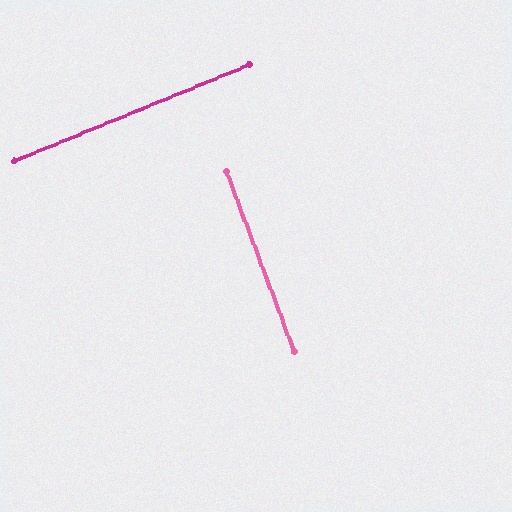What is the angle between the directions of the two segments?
Approximately 88 degrees.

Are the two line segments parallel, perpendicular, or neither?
Perpendicular — they meet at approximately 88°.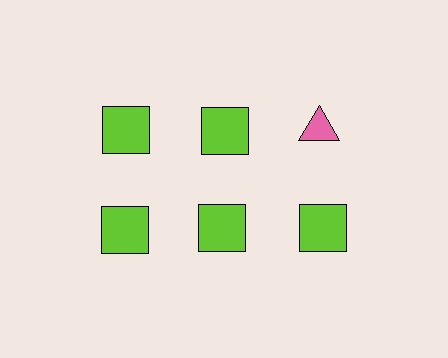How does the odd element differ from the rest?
It differs in both color (pink instead of lime) and shape (triangle instead of square).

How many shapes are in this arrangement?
There are 6 shapes arranged in a grid pattern.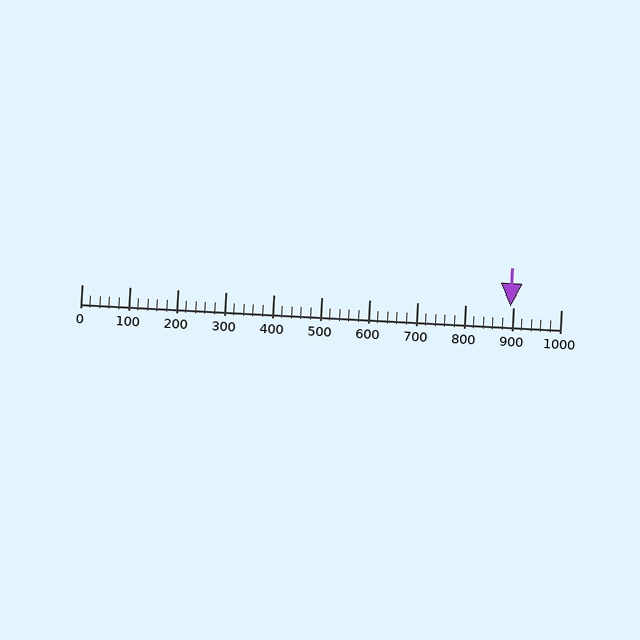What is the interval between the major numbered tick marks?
The major tick marks are spaced 100 units apart.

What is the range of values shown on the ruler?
The ruler shows values from 0 to 1000.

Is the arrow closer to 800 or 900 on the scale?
The arrow is closer to 900.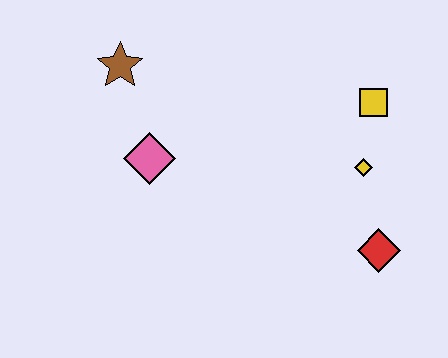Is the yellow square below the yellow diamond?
No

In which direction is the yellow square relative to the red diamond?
The yellow square is above the red diamond.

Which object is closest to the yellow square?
The yellow diamond is closest to the yellow square.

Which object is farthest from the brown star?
The red diamond is farthest from the brown star.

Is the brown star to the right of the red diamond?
No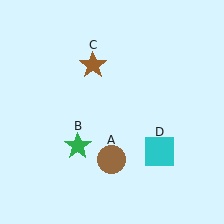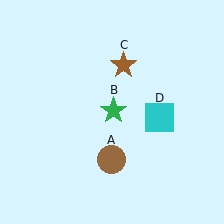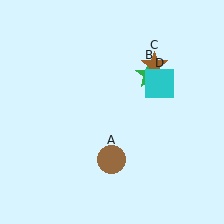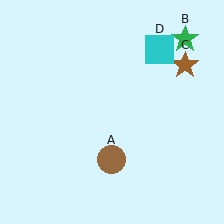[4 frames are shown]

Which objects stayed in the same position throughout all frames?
Brown circle (object A) remained stationary.